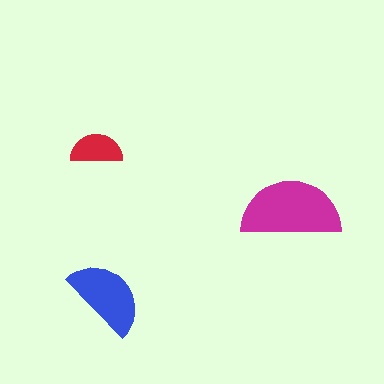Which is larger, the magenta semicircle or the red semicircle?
The magenta one.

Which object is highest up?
The red semicircle is topmost.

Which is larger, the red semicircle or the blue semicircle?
The blue one.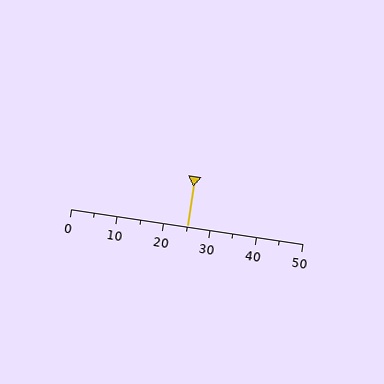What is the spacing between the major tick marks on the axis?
The major ticks are spaced 10 apart.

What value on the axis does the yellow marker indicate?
The marker indicates approximately 25.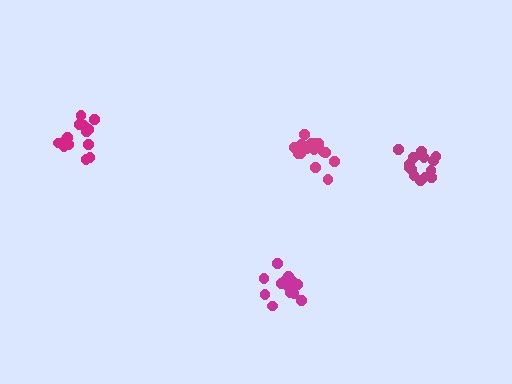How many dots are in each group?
Group 1: 18 dots, Group 2: 15 dots, Group 3: 14 dots, Group 4: 14 dots (61 total).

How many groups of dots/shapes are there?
There are 4 groups.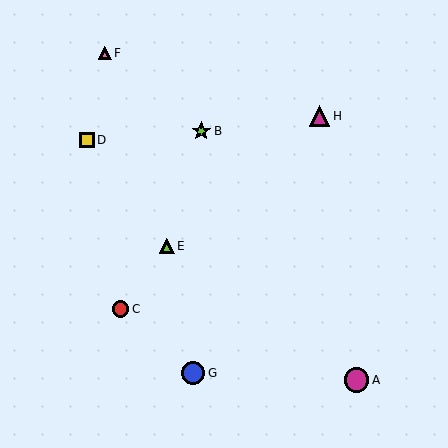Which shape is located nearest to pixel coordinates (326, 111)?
The magenta triangle (labeled H) at (320, 116) is nearest to that location.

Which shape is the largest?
The magenta circle (labeled A) is the largest.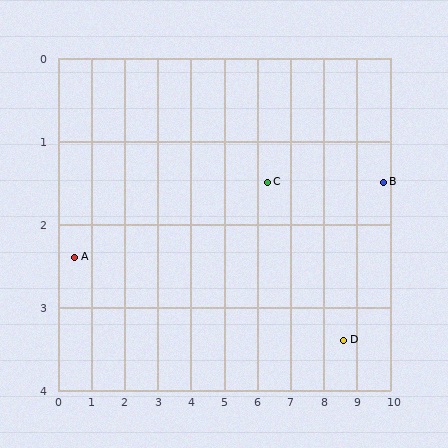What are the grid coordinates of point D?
Point D is at approximately (8.6, 3.4).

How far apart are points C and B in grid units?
Points C and B are about 3.5 grid units apart.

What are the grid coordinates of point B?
Point B is at approximately (9.8, 1.5).